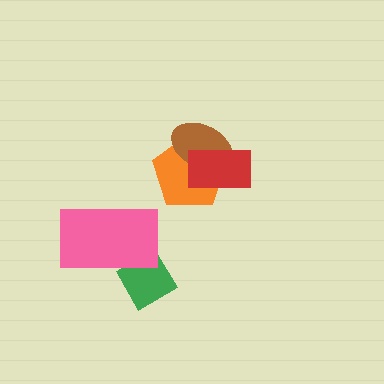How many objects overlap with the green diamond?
1 object overlaps with the green diamond.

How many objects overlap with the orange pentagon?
2 objects overlap with the orange pentagon.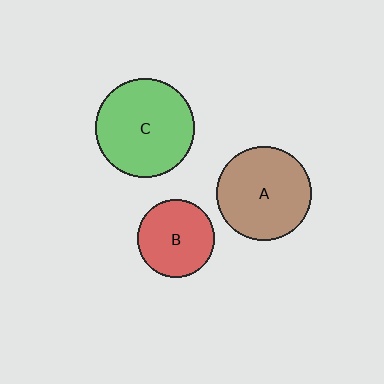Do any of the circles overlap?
No, none of the circles overlap.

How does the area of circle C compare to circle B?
Approximately 1.6 times.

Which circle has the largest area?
Circle C (green).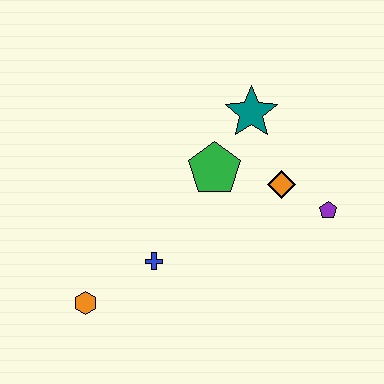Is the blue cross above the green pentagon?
No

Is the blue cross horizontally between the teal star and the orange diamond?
No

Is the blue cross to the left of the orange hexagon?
No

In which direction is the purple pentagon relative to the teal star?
The purple pentagon is below the teal star.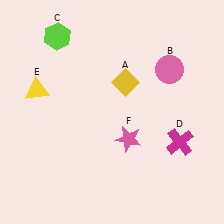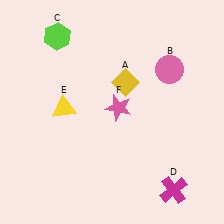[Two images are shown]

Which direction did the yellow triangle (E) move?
The yellow triangle (E) moved right.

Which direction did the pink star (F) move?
The pink star (F) moved up.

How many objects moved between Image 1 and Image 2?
3 objects moved between the two images.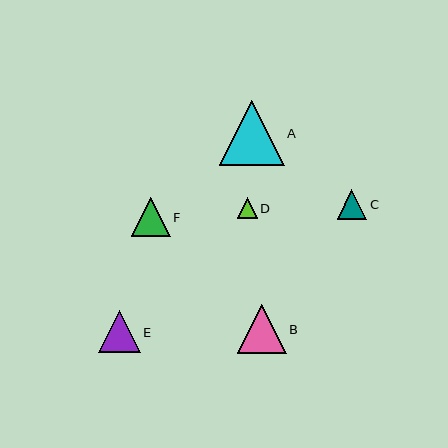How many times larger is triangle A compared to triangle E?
Triangle A is approximately 1.5 times the size of triangle E.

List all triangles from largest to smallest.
From largest to smallest: A, B, E, F, C, D.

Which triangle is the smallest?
Triangle D is the smallest with a size of approximately 20 pixels.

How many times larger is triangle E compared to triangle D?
Triangle E is approximately 2.1 times the size of triangle D.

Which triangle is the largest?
Triangle A is the largest with a size of approximately 64 pixels.